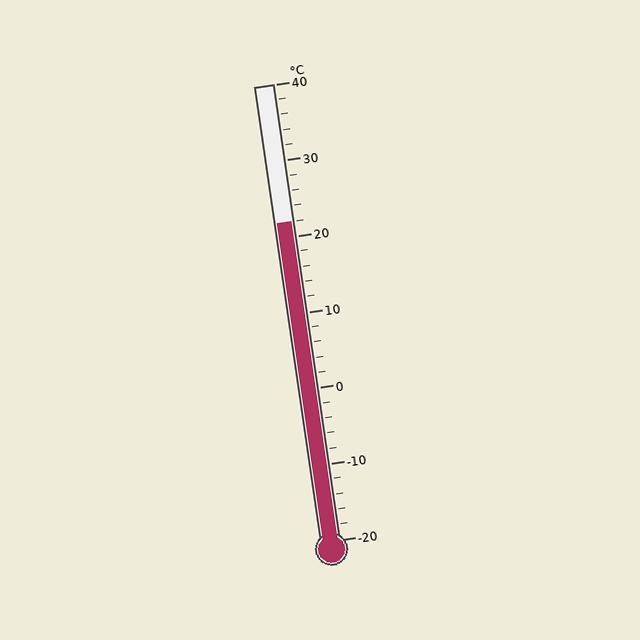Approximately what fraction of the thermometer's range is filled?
The thermometer is filled to approximately 70% of its range.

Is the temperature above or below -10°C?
The temperature is above -10°C.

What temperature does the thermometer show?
The thermometer shows approximately 22°C.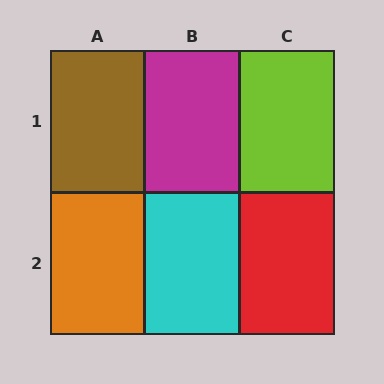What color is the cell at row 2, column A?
Orange.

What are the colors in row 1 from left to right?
Brown, magenta, lime.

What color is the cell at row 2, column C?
Red.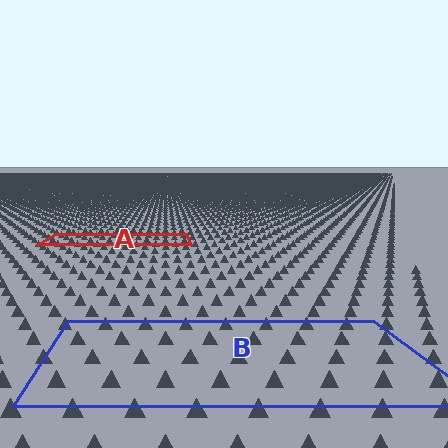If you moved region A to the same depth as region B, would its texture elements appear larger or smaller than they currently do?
They would appear larger. At a closer depth, the same texture elements are projected at a bigger on-screen size.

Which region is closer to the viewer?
Region B is closer. The texture elements there are larger and more spread out.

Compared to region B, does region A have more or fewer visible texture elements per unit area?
Region A has more texture elements per unit area — they are packed more densely because it is farther away.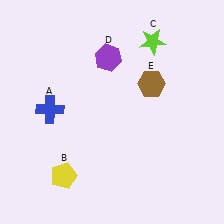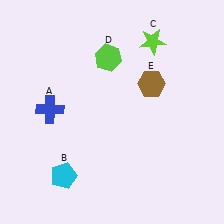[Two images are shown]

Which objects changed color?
B changed from yellow to cyan. D changed from purple to lime.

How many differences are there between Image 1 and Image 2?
There are 2 differences between the two images.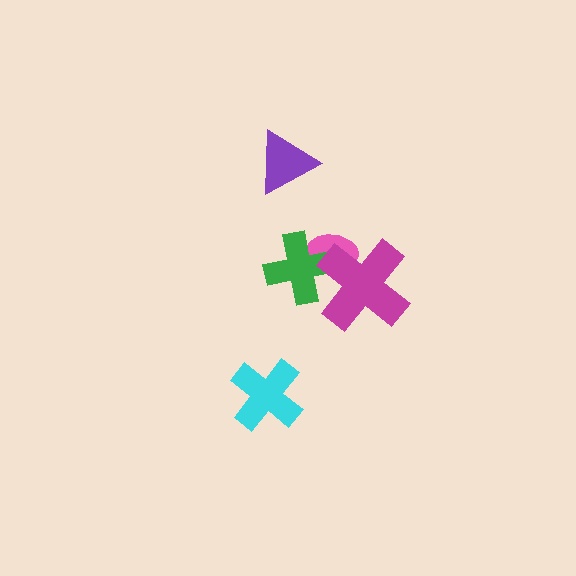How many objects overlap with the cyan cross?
0 objects overlap with the cyan cross.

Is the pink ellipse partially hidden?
Yes, it is partially covered by another shape.